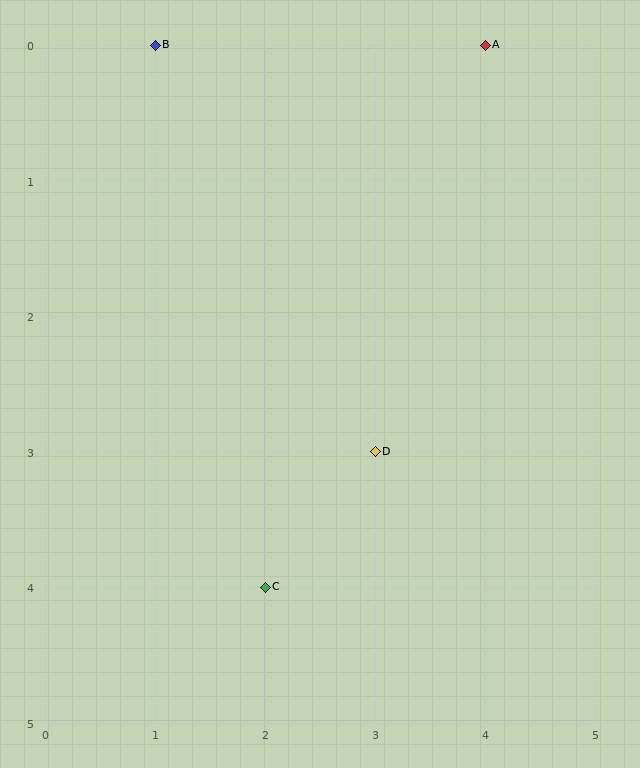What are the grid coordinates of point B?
Point B is at grid coordinates (1, 0).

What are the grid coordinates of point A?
Point A is at grid coordinates (4, 0).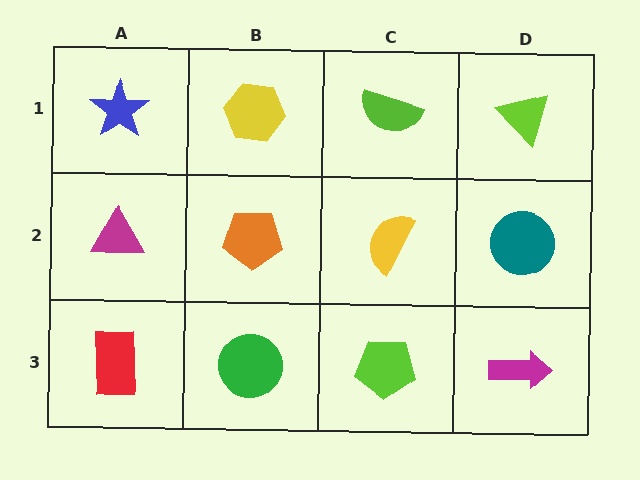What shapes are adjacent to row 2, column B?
A yellow hexagon (row 1, column B), a green circle (row 3, column B), a magenta triangle (row 2, column A), a yellow semicircle (row 2, column C).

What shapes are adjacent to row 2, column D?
A lime triangle (row 1, column D), a magenta arrow (row 3, column D), a yellow semicircle (row 2, column C).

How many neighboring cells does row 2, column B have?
4.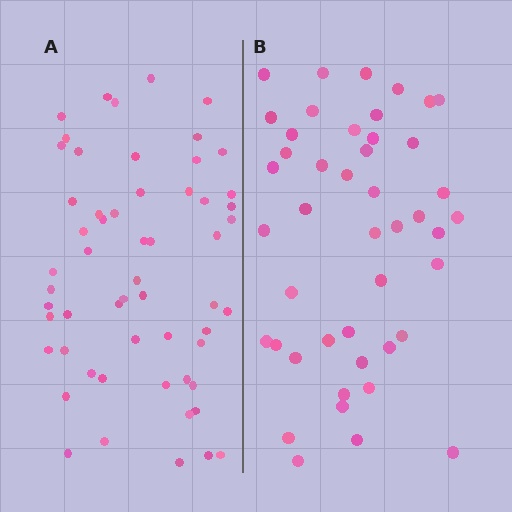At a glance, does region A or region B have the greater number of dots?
Region A (the left region) has more dots.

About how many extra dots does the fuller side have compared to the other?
Region A has roughly 12 or so more dots than region B.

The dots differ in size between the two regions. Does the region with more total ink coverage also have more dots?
No. Region B has more total ink coverage because its dots are larger, but region A actually contains more individual dots. Total area can be misleading — the number of items is what matters here.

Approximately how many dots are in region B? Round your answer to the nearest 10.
About 40 dots. (The exact count is 45, which rounds to 40.)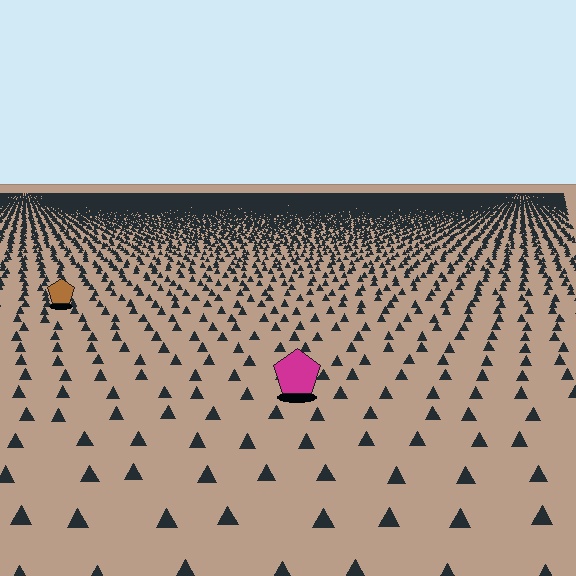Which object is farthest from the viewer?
The brown pentagon is farthest from the viewer. It appears smaller and the ground texture around it is denser.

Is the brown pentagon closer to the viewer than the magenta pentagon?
No. The magenta pentagon is closer — you can tell from the texture gradient: the ground texture is coarser near it.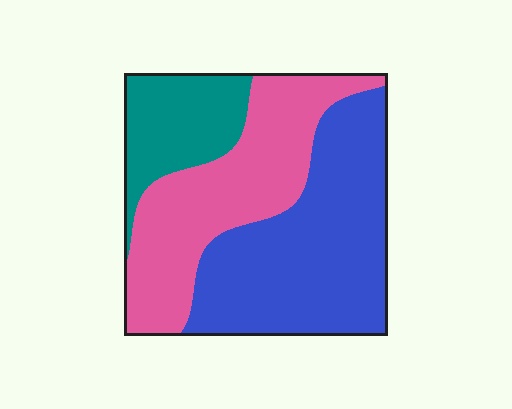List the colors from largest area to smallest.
From largest to smallest: blue, pink, teal.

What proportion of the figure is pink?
Pink takes up about three eighths (3/8) of the figure.